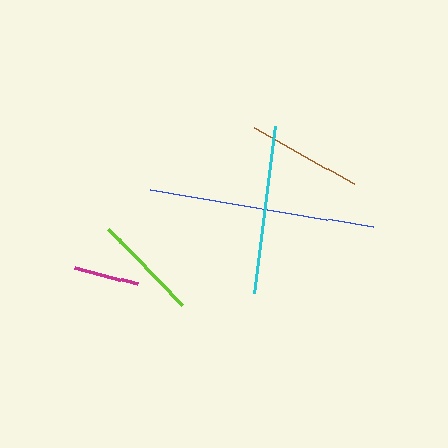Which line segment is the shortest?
The magenta line is the shortest at approximately 65 pixels.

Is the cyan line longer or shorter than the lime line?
The cyan line is longer than the lime line.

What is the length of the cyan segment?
The cyan segment is approximately 168 pixels long.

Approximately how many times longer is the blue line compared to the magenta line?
The blue line is approximately 3.5 times the length of the magenta line.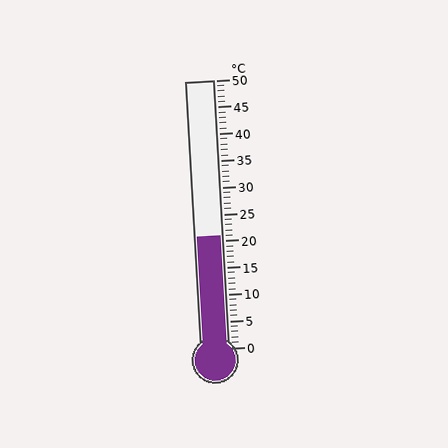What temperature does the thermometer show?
The thermometer shows approximately 21°C.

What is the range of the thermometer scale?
The thermometer scale ranges from 0°C to 50°C.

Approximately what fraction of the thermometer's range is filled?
The thermometer is filled to approximately 40% of its range.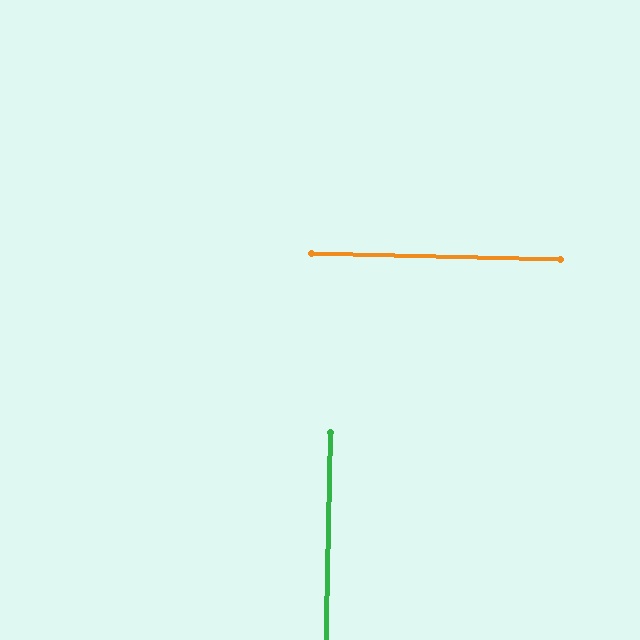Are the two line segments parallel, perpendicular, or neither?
Perpendicular — they meet at approximately 90°.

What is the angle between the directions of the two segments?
Approximately 90 degrees.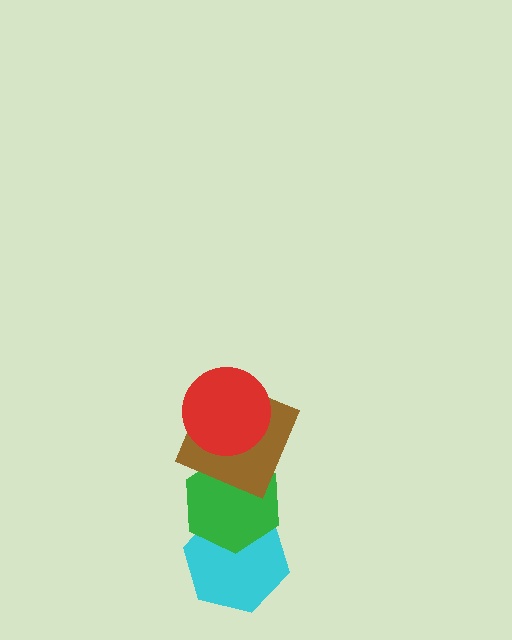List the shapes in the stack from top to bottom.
From top to bottom: the red circle, the brown square, the green hexagon, the cyan hexagon.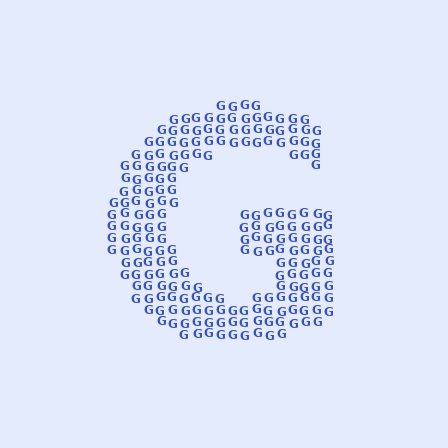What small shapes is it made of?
It is made of small letter G's.